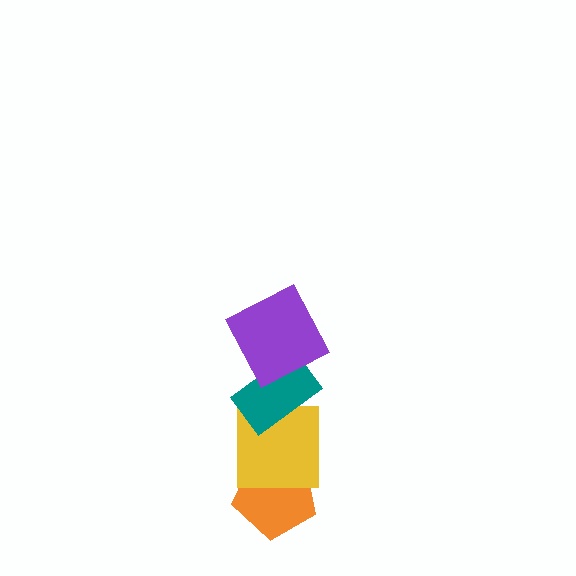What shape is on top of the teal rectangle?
The purple square is on top of the teal rectangle.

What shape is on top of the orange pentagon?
The yellow square is on top of the orange pentagon.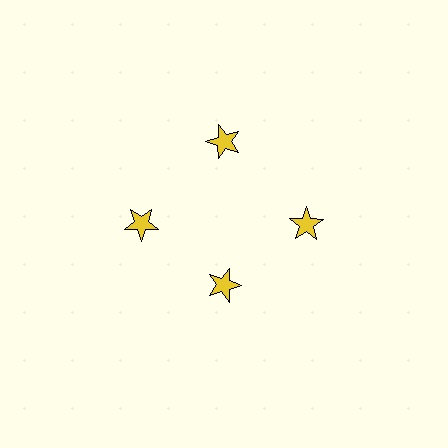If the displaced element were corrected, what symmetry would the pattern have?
It would have 4-fold rotational symmetry — the pattern would map onto itself every 90 degrees.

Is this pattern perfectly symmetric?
No. The 4 yellow stars are arranged in a ring, but one element near the 6 o'clock position is pulled inward toward the center, breaking the 4-fold rotational symmetry.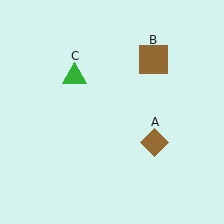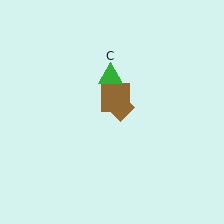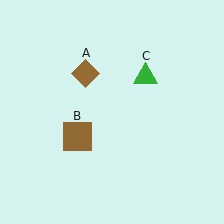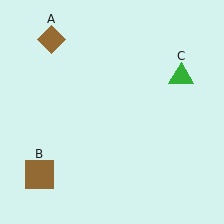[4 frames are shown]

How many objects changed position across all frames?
3 objects changed position: brown diamond (object A), brown square (object B), green triangle (object C).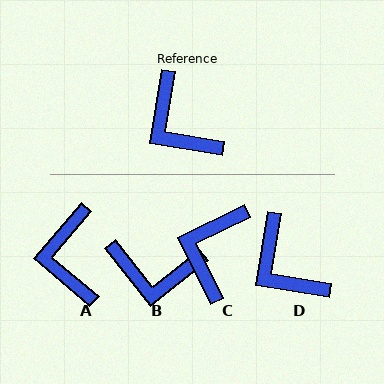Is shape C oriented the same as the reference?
No, it is off by about 55 degrees.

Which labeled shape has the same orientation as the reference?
D.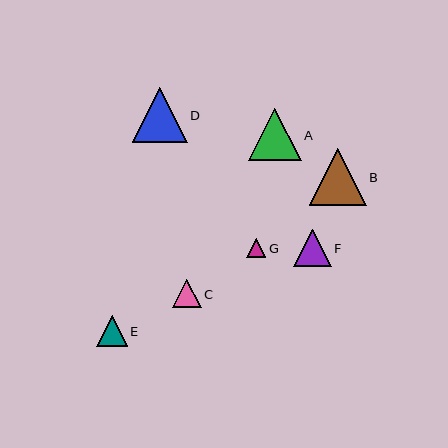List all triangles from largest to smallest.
From largest to smallest: B, D, A, F, E, C, G.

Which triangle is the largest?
Triangle B is the largest with a size of approximately 57 pixels.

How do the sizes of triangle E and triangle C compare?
Triangle E and triangle C are approximately the same size.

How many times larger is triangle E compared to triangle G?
Triangle E is approximately 1.6 times the size of triangle G.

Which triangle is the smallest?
Triangle G is the smallest with a size of approximately 19 pixels.